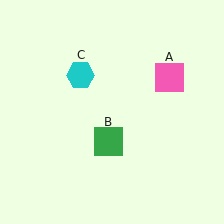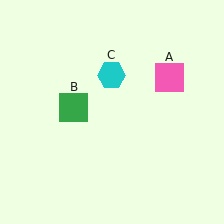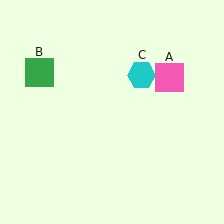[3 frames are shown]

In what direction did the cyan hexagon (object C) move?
The cyan hexagon (object C) moved right.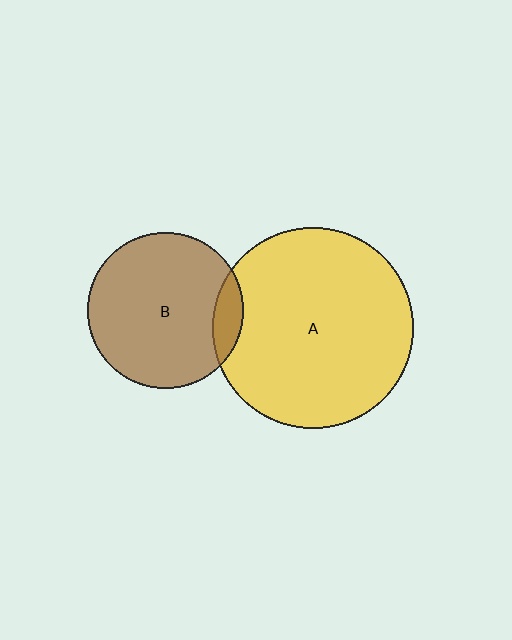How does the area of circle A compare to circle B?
Approximately 1.7 times.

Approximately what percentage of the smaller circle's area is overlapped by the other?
Approximately 10%.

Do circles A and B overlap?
Yes.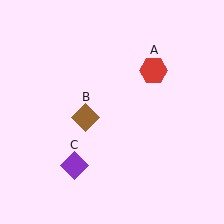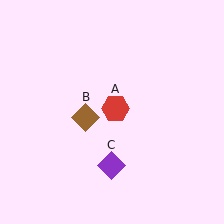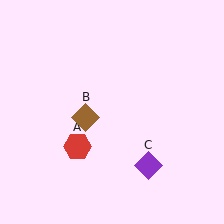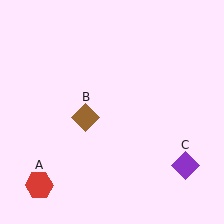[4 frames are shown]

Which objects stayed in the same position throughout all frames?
Brown diamond (object B) remained stationary.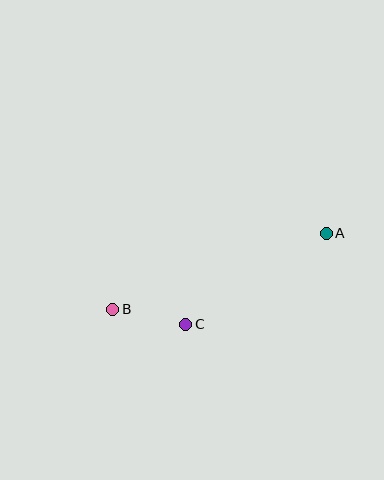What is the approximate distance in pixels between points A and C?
The distance between A and C is approximately 168 pixels.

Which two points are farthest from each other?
Points A and B are farthest from each other.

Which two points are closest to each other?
Points B and C are closest to each other.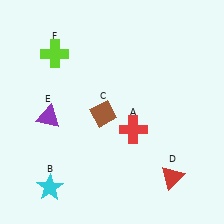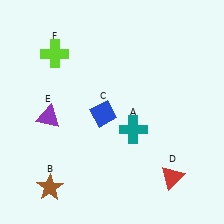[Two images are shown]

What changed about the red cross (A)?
In Image 1, A is red. In Image 2, it changed to teal.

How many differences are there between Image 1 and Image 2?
There are 3 differences between the two images.